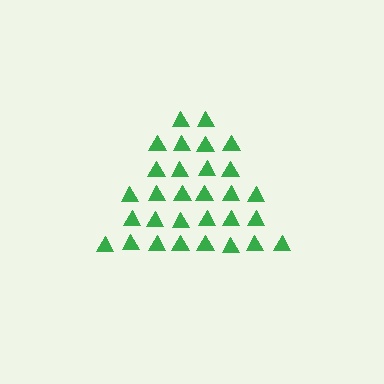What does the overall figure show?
The overall figure shows a triangle.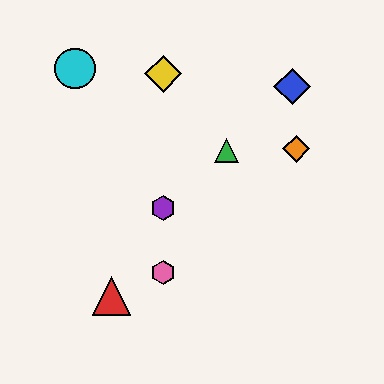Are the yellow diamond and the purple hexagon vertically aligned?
Yes, both are at x≈163.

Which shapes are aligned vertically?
The yellow diamond, the purple hexagon, the pink hexagon are aligned vertically.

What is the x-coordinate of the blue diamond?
The blue diamond is at x≈292.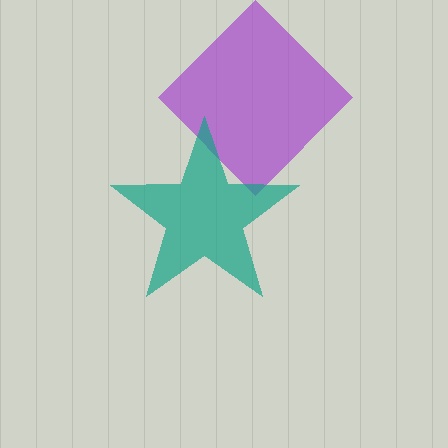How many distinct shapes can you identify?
There are 2 distinct shapes: a purple diamond, a teal star.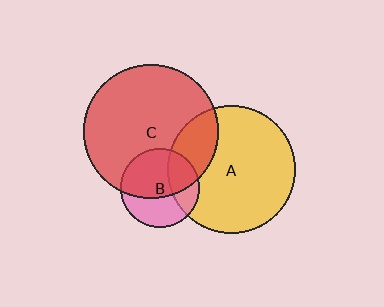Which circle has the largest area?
Circle C (red).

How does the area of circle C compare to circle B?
Approximately 2.9 times.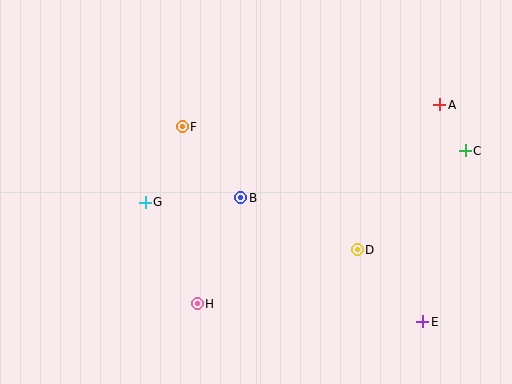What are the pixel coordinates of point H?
Point H is at (197, 304).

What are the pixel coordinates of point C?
Point C is at (465, 151).